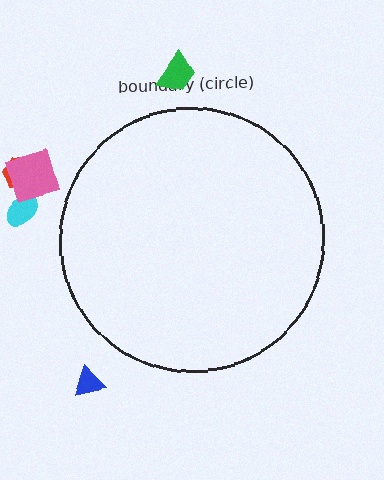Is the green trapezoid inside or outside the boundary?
Outside.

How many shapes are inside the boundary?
0 inside, 5 outside.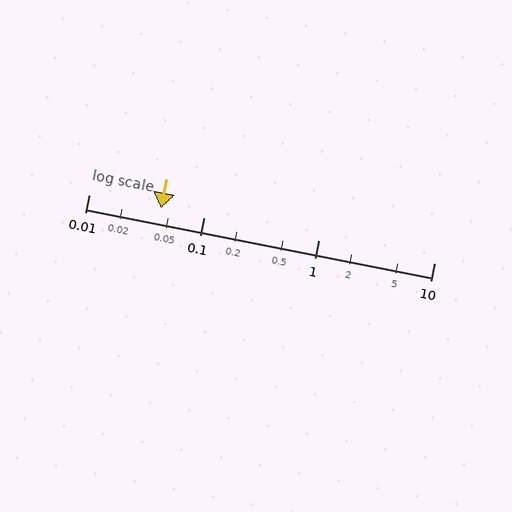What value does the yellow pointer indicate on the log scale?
The pointer indicates approximately 0.042.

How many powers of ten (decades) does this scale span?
The scale spans 3 decades, from 0.01 to 10.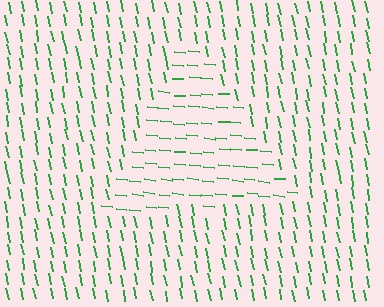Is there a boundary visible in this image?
Yes, there is a texture boundary formed by a change in line orientation.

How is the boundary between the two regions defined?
The boundary is defined purely by a change in line orientation (approximately 73 degrees difference). All lines are the same color and thickness.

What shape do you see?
I see a triangle.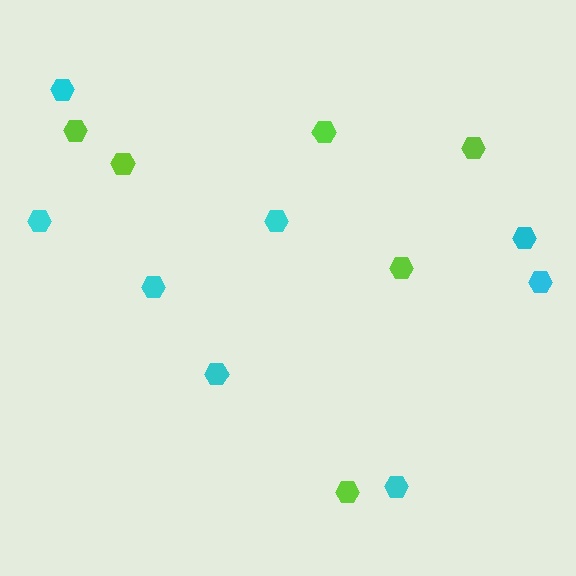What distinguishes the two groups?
There are 2 groups: one group of cyan hexagons (8) and one group of lime hexagons (6).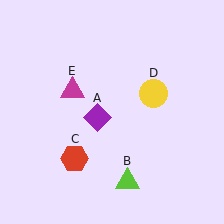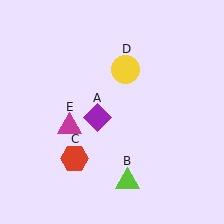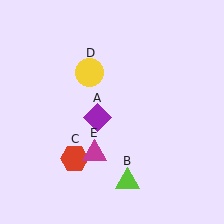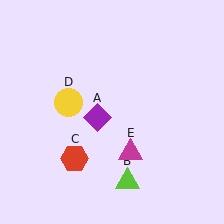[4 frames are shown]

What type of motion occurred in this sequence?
The yellow circle (object D), magenta triangle (object E) rotated counterclockwise around the center of the scene.